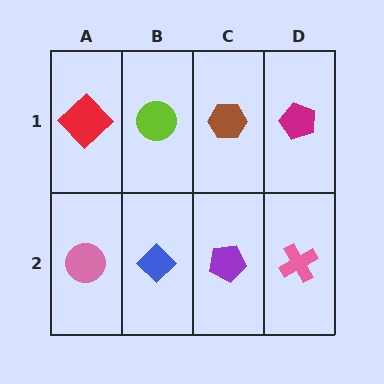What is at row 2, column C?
A purple pentagon.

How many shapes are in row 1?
4 shapes.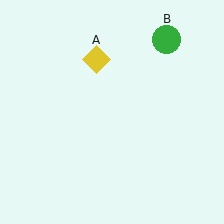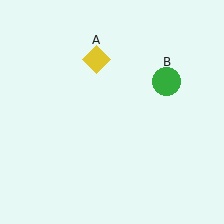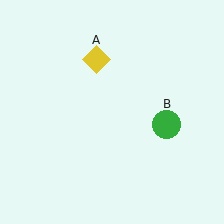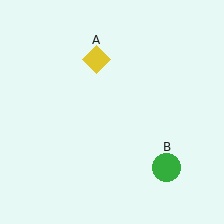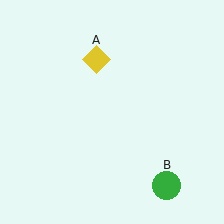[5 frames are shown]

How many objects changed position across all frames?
1 object changed position: green circle (object B).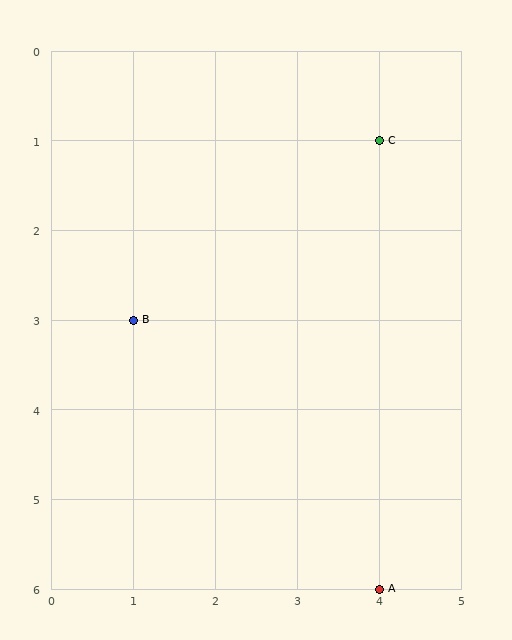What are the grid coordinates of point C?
Point C is at grid coordinates (4, 1).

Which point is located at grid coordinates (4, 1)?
Point C is at (4, 1).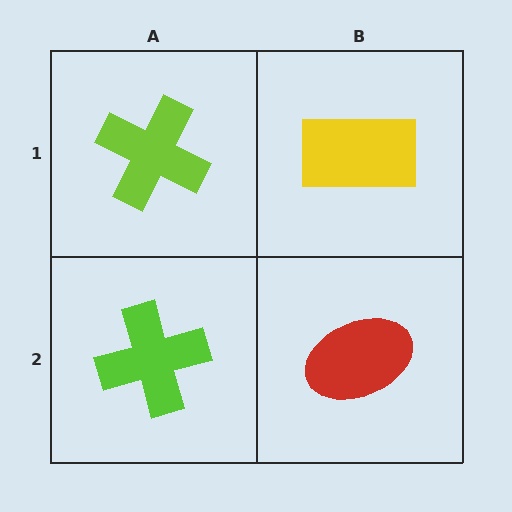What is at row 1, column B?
A yellow rectangle.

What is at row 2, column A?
A lime cross.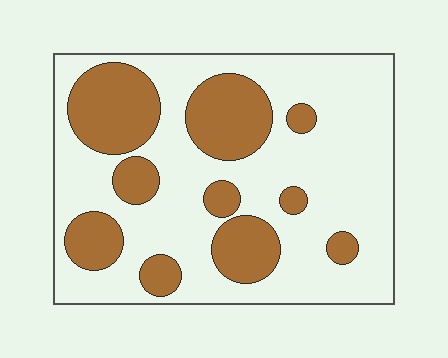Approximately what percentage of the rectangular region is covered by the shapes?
Approximately 30%.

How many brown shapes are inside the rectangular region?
10.